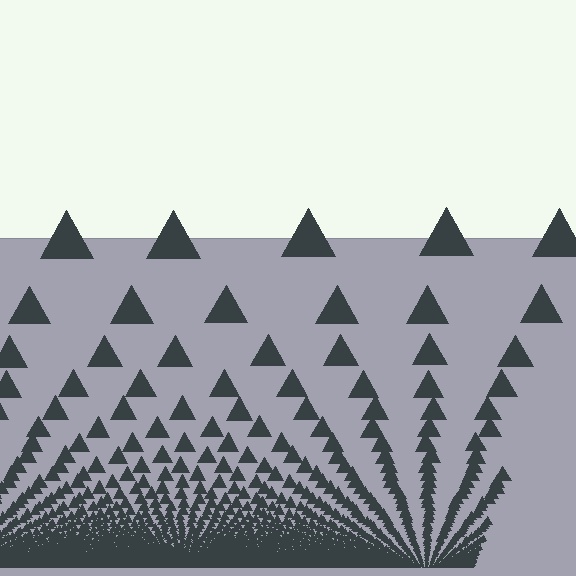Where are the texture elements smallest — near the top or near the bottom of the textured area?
Near the bottom.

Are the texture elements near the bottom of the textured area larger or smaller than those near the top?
Smaller. The gradient is inverted — elements near the bottom are smaller and denser.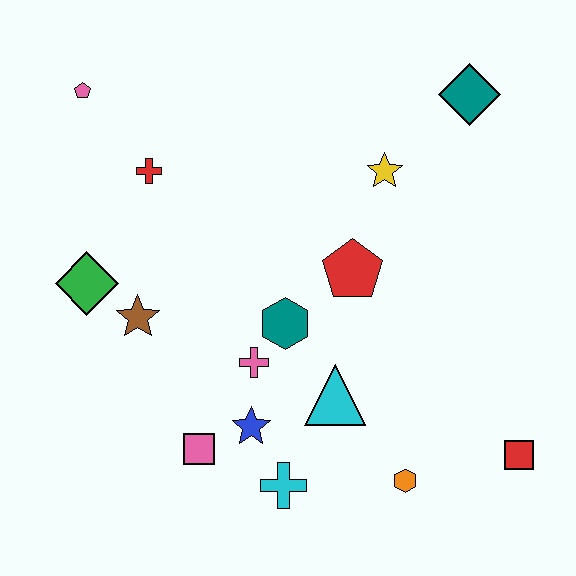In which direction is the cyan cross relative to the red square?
The cyan cross is to the left of the red square.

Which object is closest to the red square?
The orange hexagon is closest to the red square.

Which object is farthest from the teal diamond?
The pink square is farthest from the teal diamond.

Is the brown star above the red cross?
No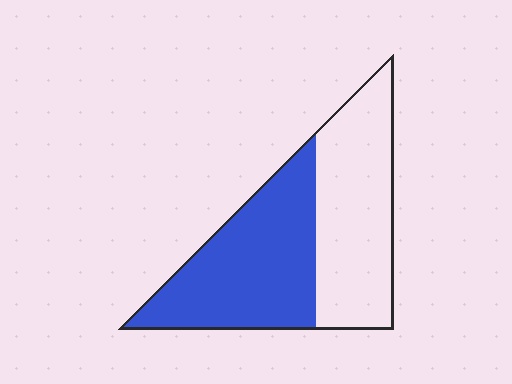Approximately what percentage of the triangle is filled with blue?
Approximately 50%.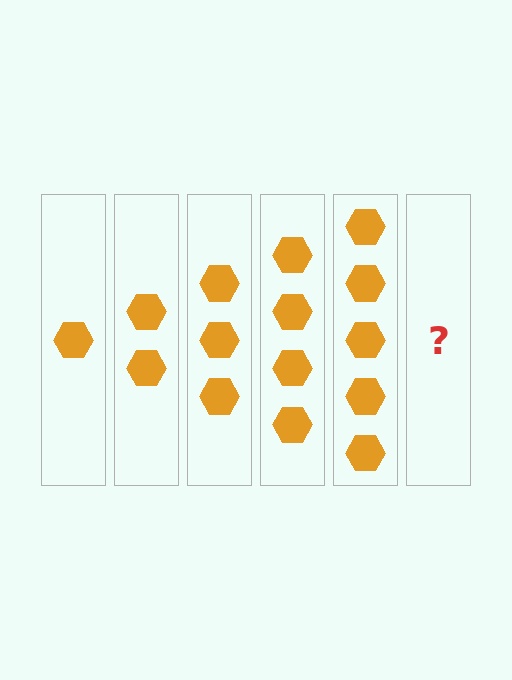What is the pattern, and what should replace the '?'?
The pattern is that each step adds one more hexagon. The '?' should be 6 hexagons.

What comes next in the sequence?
The next element should be 6 hexagons.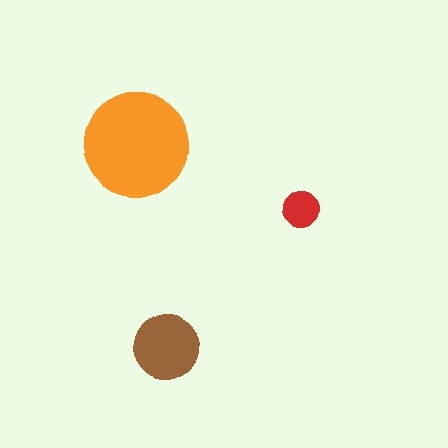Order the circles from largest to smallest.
the orange one, the brown one, the red one.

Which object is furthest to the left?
The orange circle is leftmost.